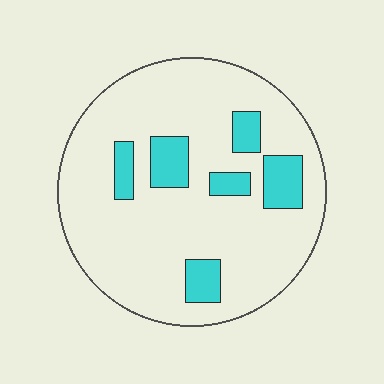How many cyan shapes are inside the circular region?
6.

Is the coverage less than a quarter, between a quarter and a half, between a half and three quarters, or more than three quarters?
Less than a quarter.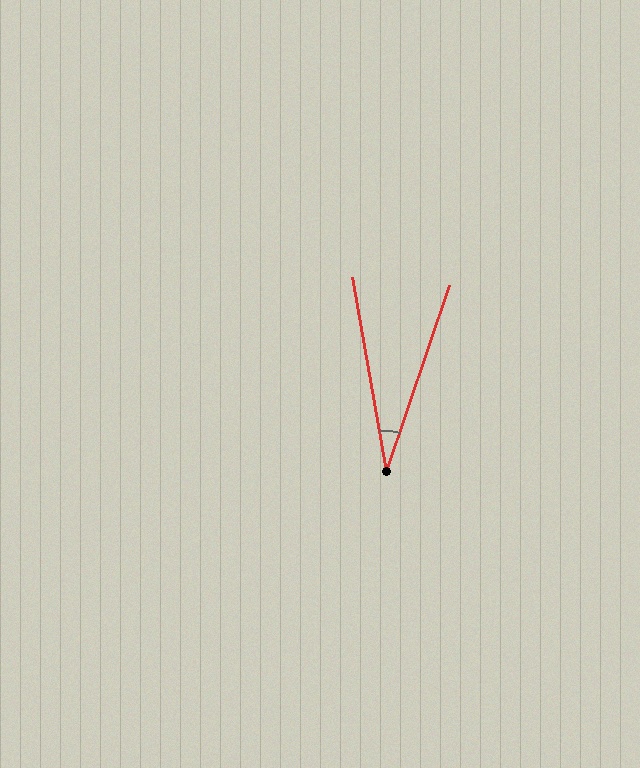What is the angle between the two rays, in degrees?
Approximately 28 degrees.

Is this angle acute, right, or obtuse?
It is acute.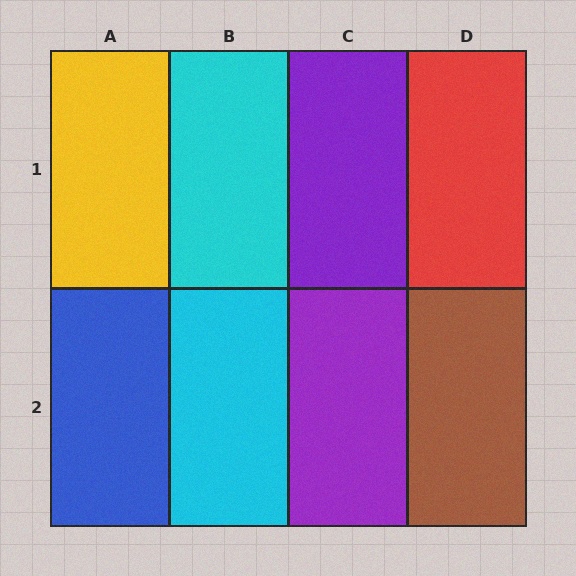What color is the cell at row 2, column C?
Purple.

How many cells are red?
1 cell is red.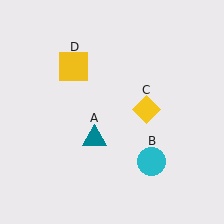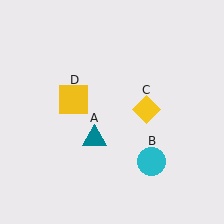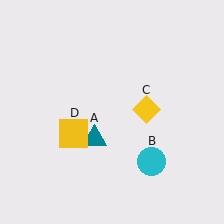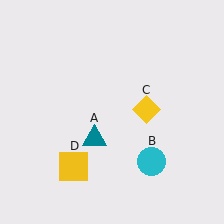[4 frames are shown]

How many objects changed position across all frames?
1 object changed position: yellow square (object D).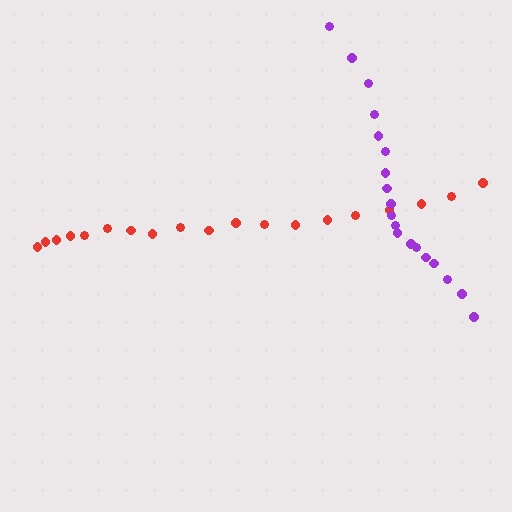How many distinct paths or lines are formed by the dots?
There are 2 distinct paths.